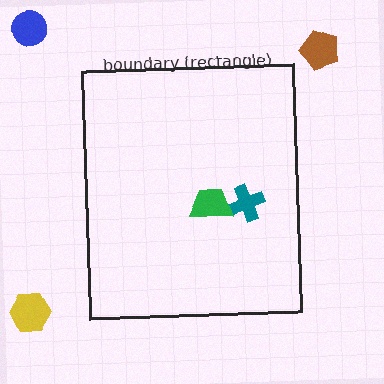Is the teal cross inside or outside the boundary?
Inside.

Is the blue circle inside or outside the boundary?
Outside.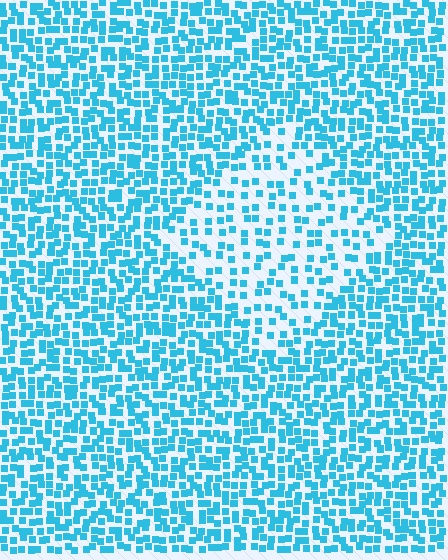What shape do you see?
I see a diamond.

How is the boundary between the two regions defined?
The boundary is defined by a change in element density (approximately 2.0x ratio). All elements are the same color, size, and shape.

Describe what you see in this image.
The image contains small cyan elements arranged at two different densities. A diamond-shaped region is visible where the elements are less densely packed than the surrounding area.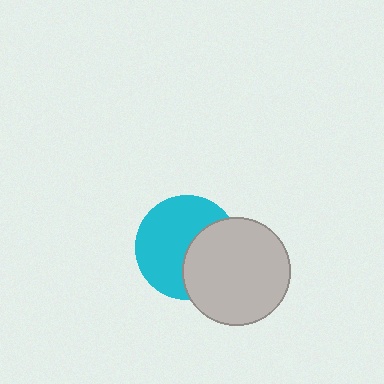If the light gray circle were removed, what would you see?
You would see the complete cyan circle.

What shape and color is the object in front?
The object in front is a light gray circle.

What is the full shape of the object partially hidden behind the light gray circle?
The partially hidden object is a cyan circle.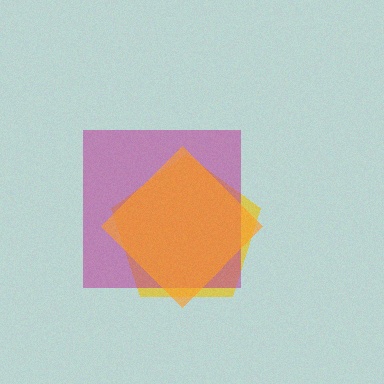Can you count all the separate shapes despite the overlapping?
Yes, there are 3 separate shapes.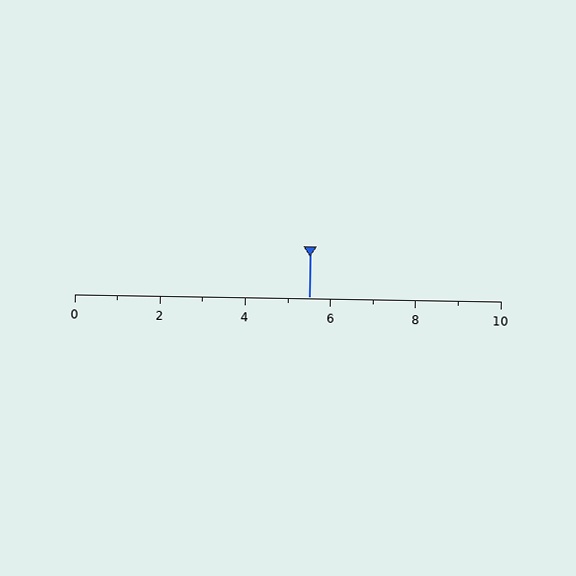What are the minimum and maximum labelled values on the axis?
The axis runs from 0 to 10.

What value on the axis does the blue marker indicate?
The marker indicates approximately 5.5.